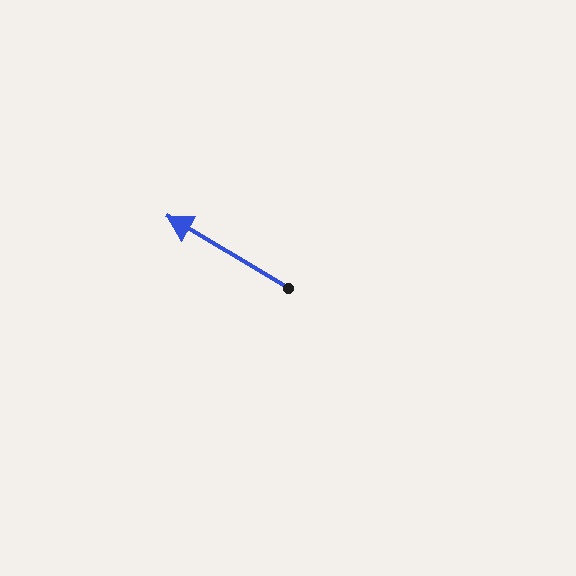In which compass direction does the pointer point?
Northwest.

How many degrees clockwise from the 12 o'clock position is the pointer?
Approximately 301 degrees.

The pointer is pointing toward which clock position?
Roughly 10 o'clock.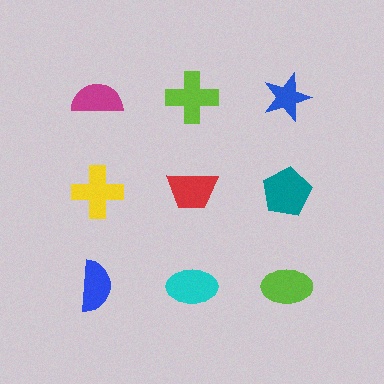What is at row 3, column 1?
A blue semicircle.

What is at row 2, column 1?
A yellow cross.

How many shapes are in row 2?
3 shapes.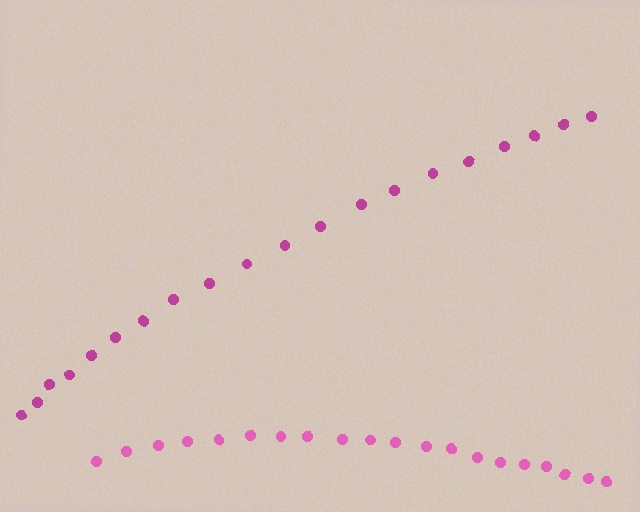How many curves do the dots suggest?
There are 2 distinct paths.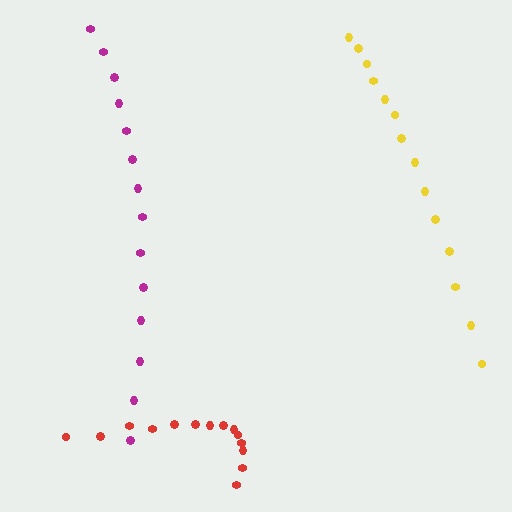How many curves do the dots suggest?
There are 3 distinct paths.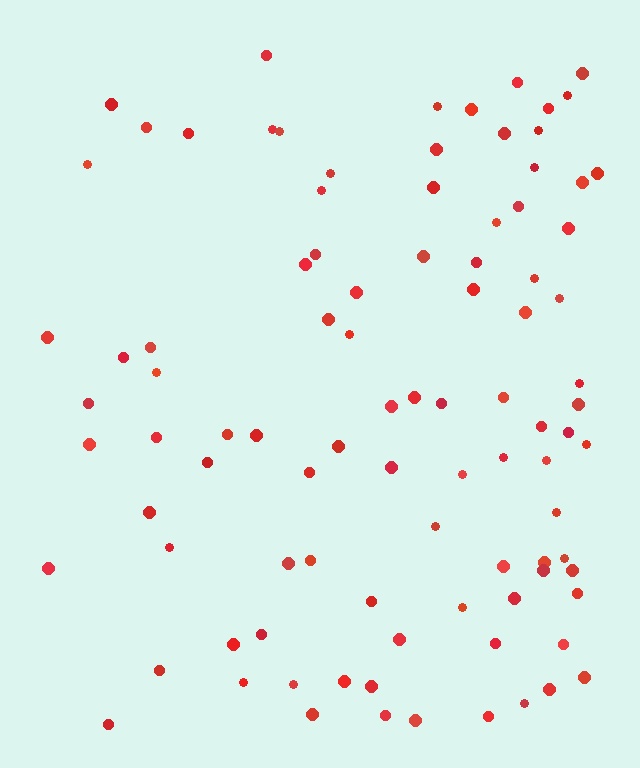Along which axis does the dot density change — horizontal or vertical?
Horizontal.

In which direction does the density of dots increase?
From left to right, with the right side densest.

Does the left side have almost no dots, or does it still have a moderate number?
Still a moderate number, just noticeably fewer than the right.